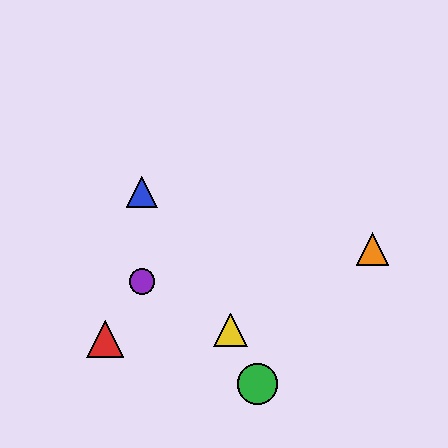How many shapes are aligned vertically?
2 shapes (the blue triangle, the purple circle) are aligned vertically.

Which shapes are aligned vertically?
The blue triangle, the purple circle are aligned vertically.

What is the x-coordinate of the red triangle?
The red triangle is at x≈105.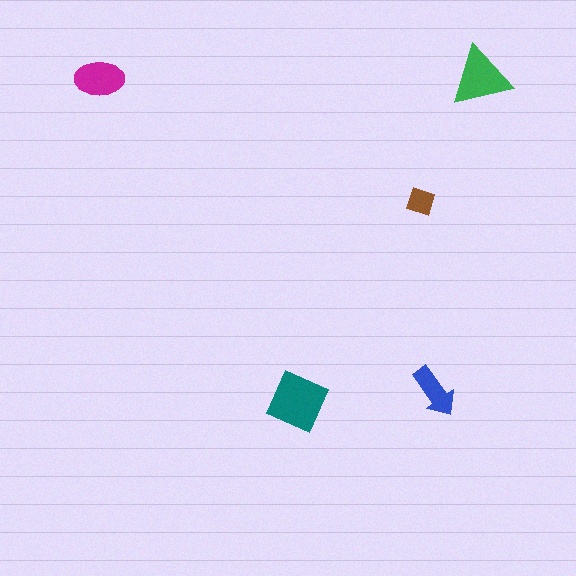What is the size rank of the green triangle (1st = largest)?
2nd.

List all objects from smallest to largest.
The brown diamond, the blue arrow, the magenta ellipse, the green triangle, the teal square.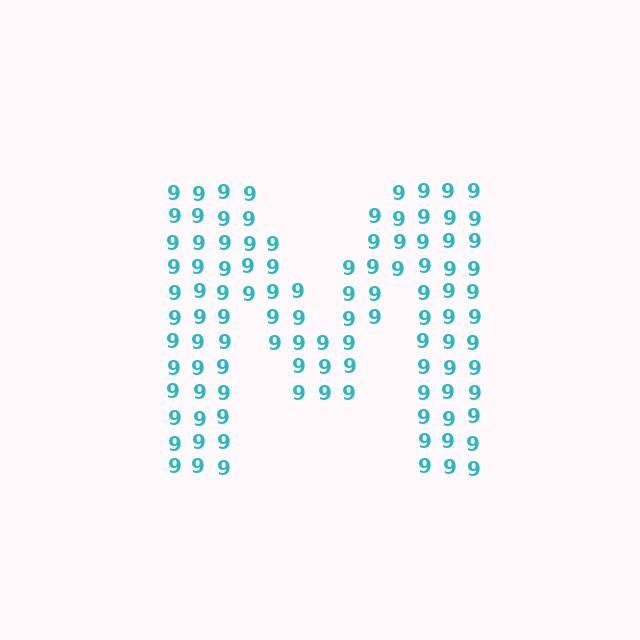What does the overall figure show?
The overall figure shows the letter M.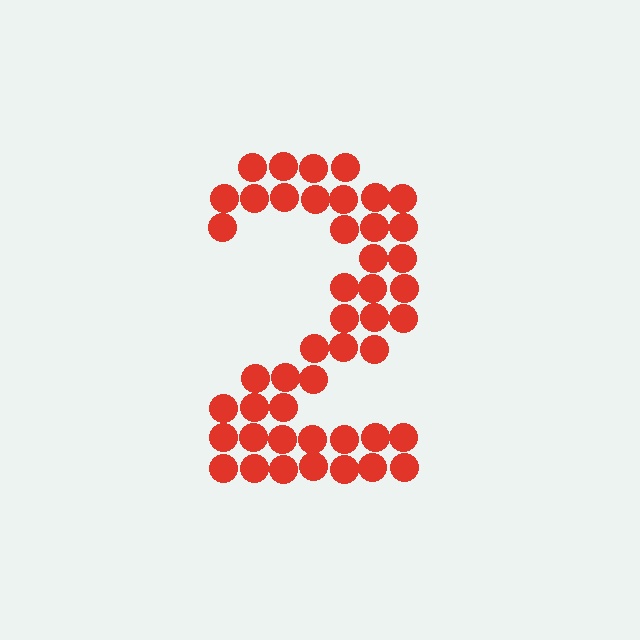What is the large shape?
The large shape is the digit 2.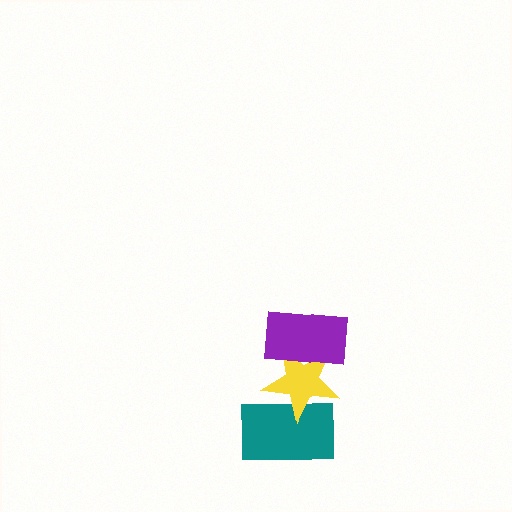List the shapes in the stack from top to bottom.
From top to bottom: the purple rectangle, the yellow star, the teal rectangle.